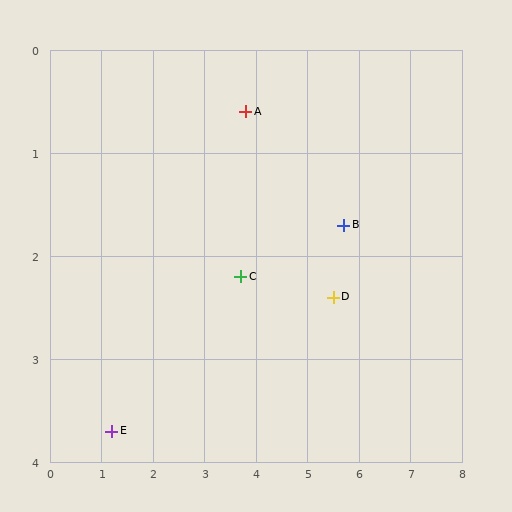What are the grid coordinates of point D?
Point D is at approximately (5.5, 2.4).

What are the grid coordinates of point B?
Point B is at approximately (5.7, 1.7).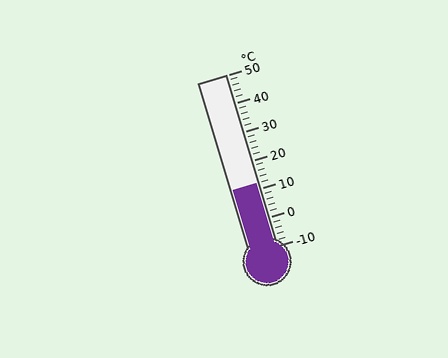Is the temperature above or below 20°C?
The temperature is below 20°C.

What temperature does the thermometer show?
The thermometer shows approximately 12°C.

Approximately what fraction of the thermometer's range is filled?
The thermometer is filled to approximately 35% of its range.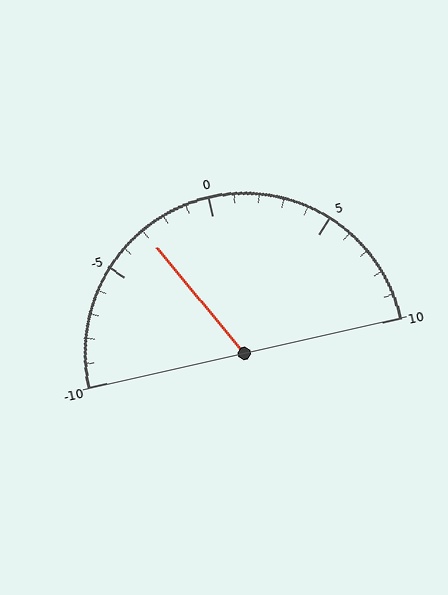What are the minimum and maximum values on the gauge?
The gauge ranges from -10 to 10.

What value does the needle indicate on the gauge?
The needle indicates approximately -3.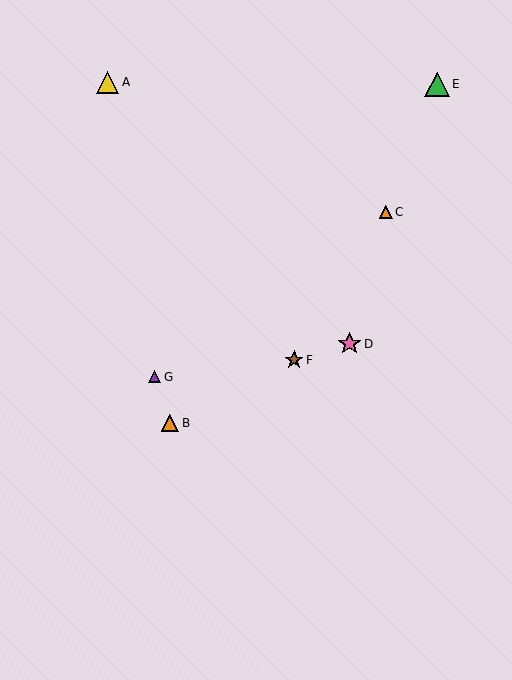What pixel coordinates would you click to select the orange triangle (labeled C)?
Click at (386, 212) to select the orange triangle C.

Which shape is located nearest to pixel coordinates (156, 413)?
The orange triangle (labeled B) at (170, 423) is nearest to that location.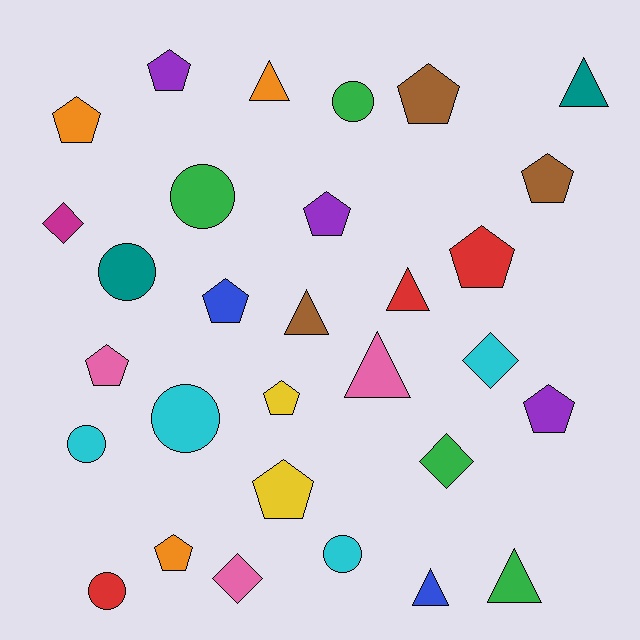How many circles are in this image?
There are 7 circles.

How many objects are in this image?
There are 30 objects.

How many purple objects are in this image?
There are 3 purple objects.